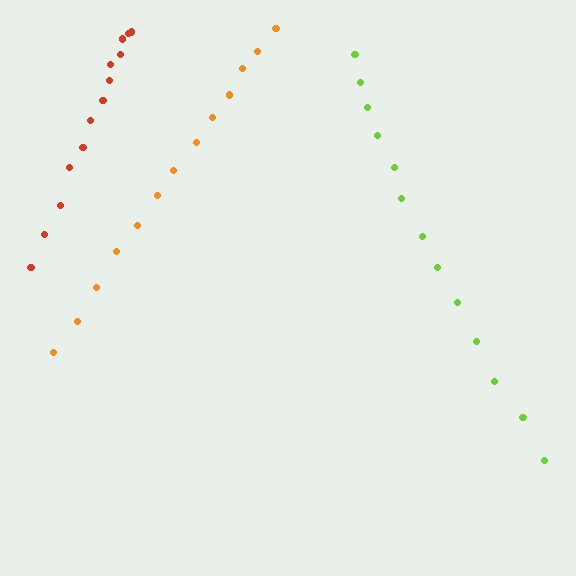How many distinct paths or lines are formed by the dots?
There are 3 distinct paths.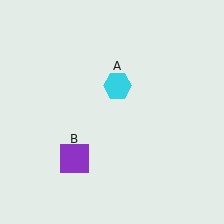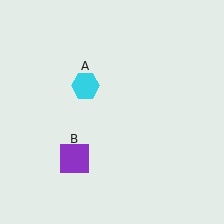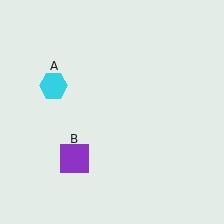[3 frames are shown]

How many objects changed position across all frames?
1 object changed position: cyan hexagon (object A).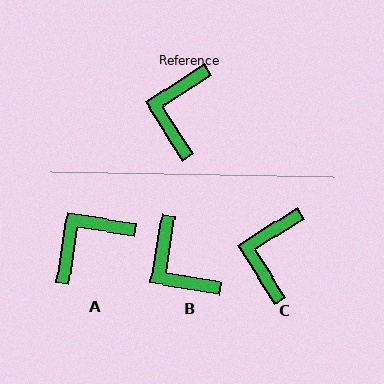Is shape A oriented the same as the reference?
No, it is off by about 41 degrees.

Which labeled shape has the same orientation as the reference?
C.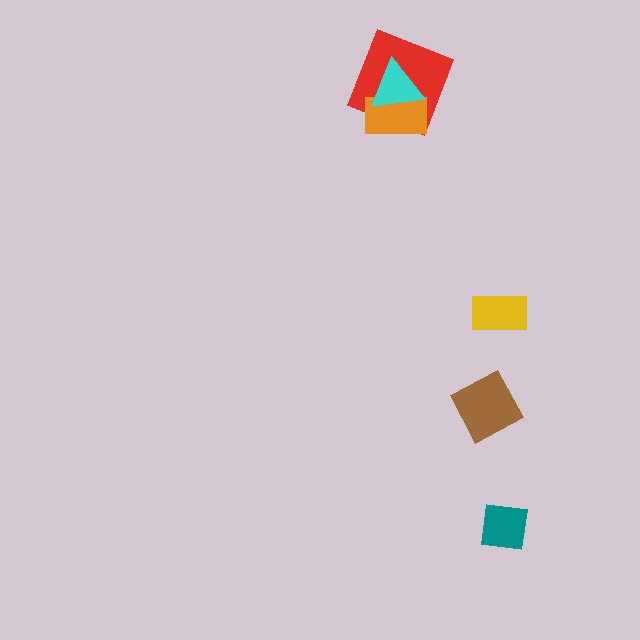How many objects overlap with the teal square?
0 objects overlap with the teal square.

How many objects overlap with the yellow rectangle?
0 objects overlap with the yellow rectangle.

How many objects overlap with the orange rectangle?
2 objects overlap with the orange rectangle.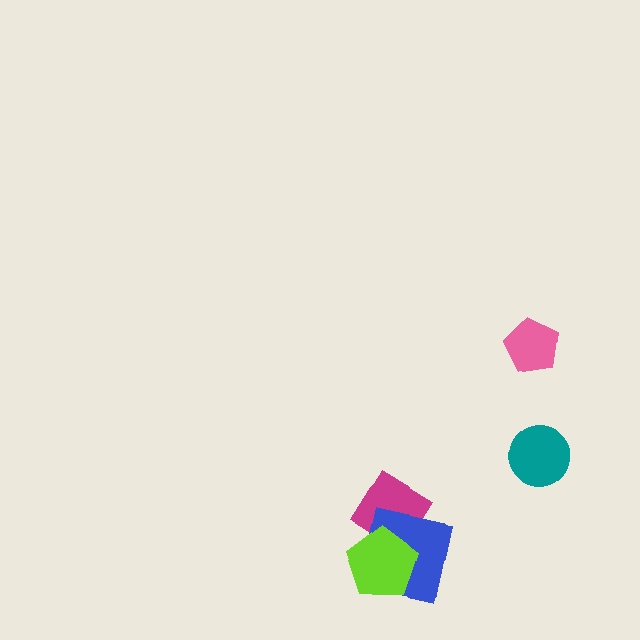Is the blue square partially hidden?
Yes, it is partially covered by another shape.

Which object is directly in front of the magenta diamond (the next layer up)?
The blue square is directly in front of the magenta diamond.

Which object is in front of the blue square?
The lime pentagon is in front of the blue square.